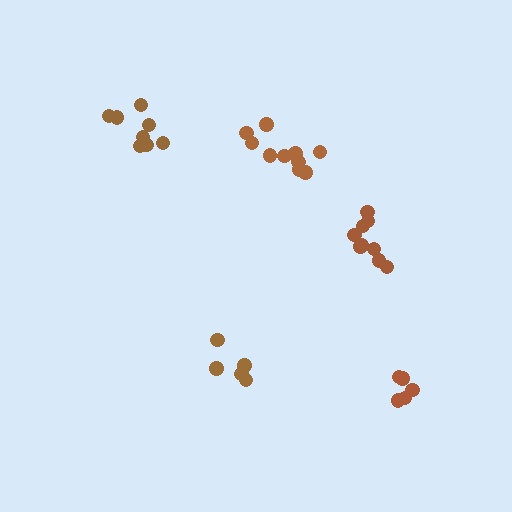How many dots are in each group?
Group 1: 5 dots, Group 2: 10 dots, Group 3: 5 dots, Group 4: 9 dots, Group 5: 8 dots (37 total).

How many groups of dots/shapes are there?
There are 5 groups.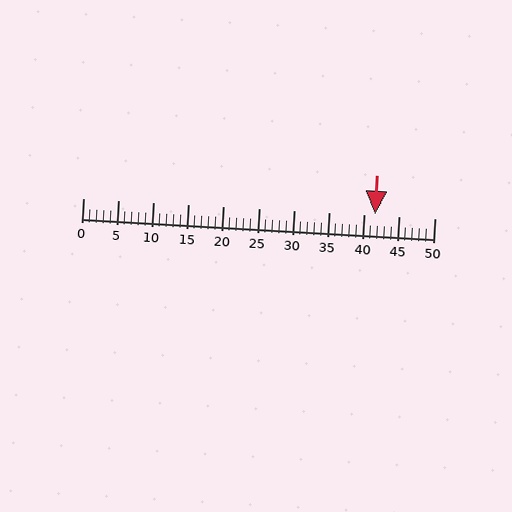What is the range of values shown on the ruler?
The ruler shows values from 0 to 50.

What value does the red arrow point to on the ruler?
The red arrow points to approximately 42.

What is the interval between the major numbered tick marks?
The major tick marks are spaced 5 units apart.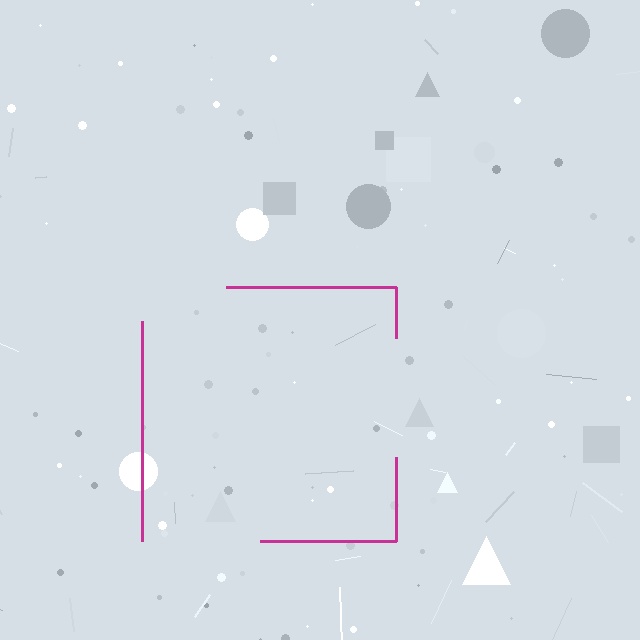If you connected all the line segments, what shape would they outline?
They would outline a square.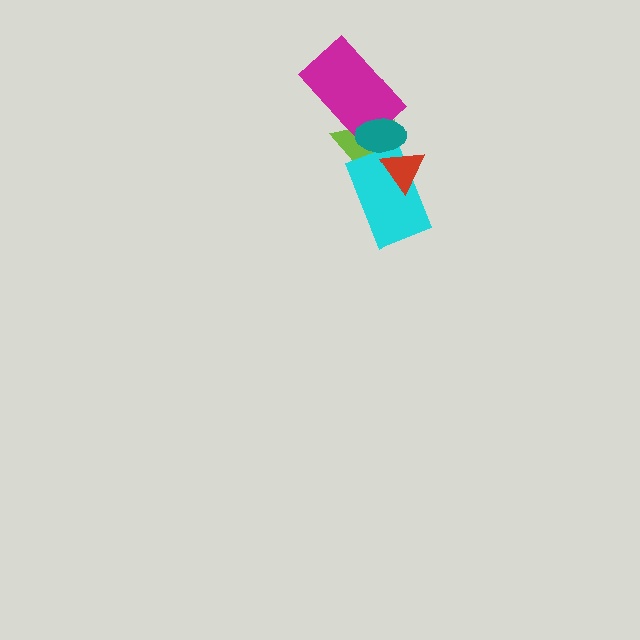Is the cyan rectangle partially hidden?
Yes, it is partially covered by another shape.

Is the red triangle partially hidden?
Yes, it is partially covered by another shape.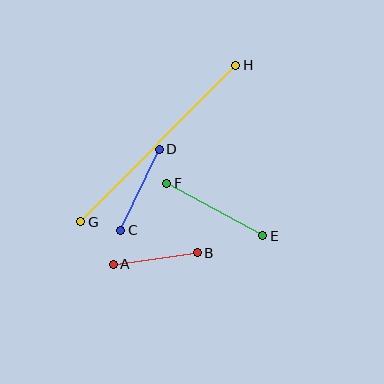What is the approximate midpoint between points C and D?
The midpoint is at approximately (140, 190) pixels.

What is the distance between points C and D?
The distance is approximately 90 pixels.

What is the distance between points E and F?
The distance is approximately 110 pixels.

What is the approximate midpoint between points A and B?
The midpoint is at approximately (155, 259) pixels.